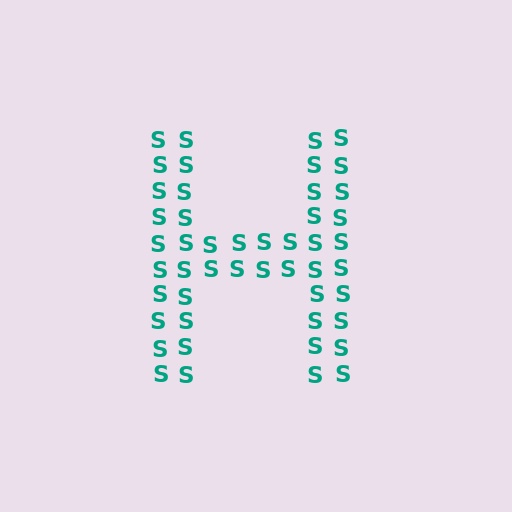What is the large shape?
The large shape is the letter H.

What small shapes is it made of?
It is made of small letter S's.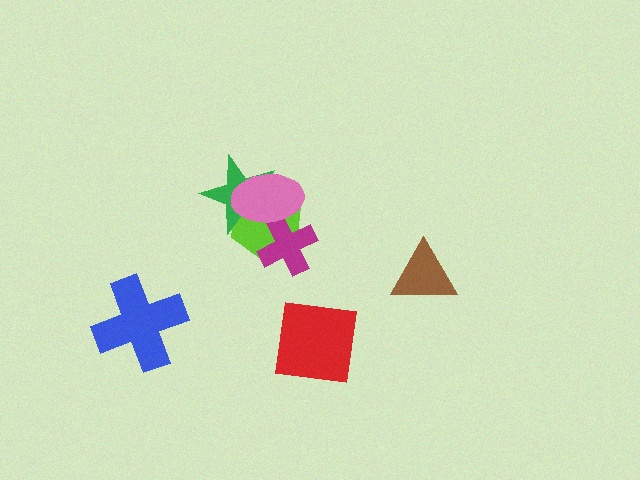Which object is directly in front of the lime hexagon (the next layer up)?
The green star is directly in front of the lime hexagon.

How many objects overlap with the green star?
2 objects overlap with the green star.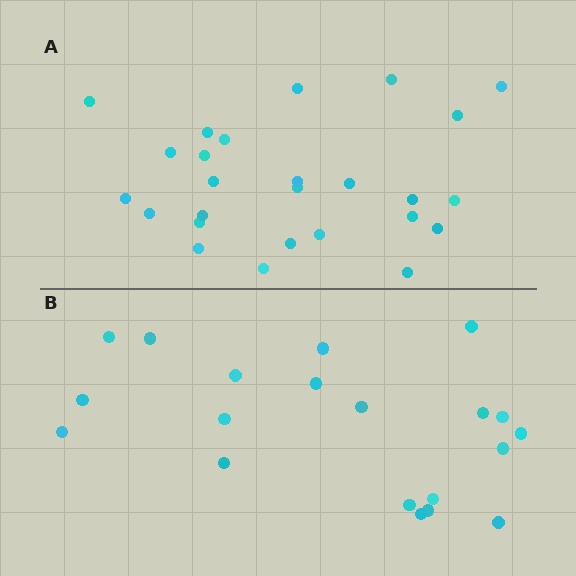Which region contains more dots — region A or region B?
Region A (the top region) has more dots.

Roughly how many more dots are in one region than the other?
Region A has about 6 more dots than region B.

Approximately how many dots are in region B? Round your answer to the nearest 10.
About 20 dots.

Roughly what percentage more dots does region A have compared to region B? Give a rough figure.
About 30% more.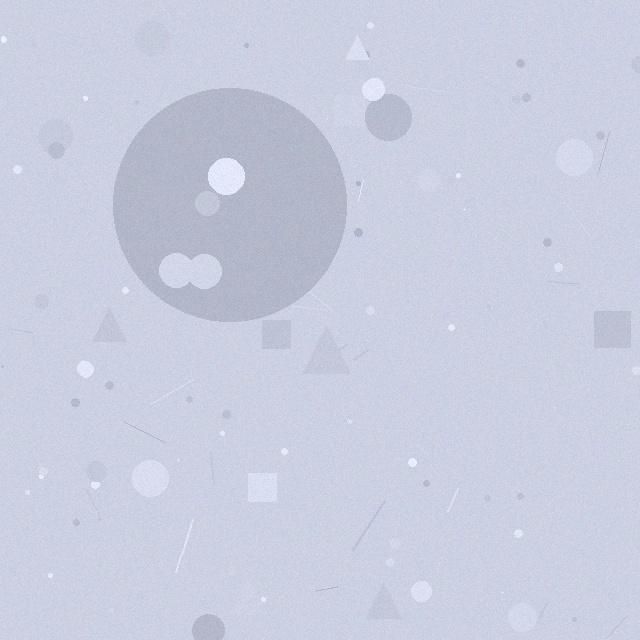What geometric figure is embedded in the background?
A circle is embedded in the background.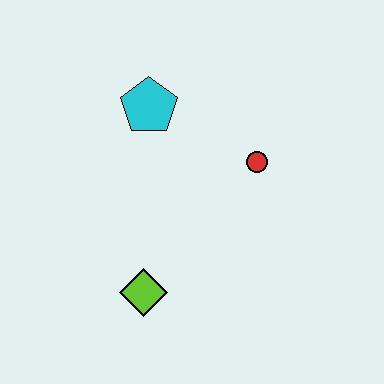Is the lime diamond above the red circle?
No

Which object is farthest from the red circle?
The lime diamond is farthest from the red circle.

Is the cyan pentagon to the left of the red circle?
Yes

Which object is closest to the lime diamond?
The red circle is closest to the lime diamond.